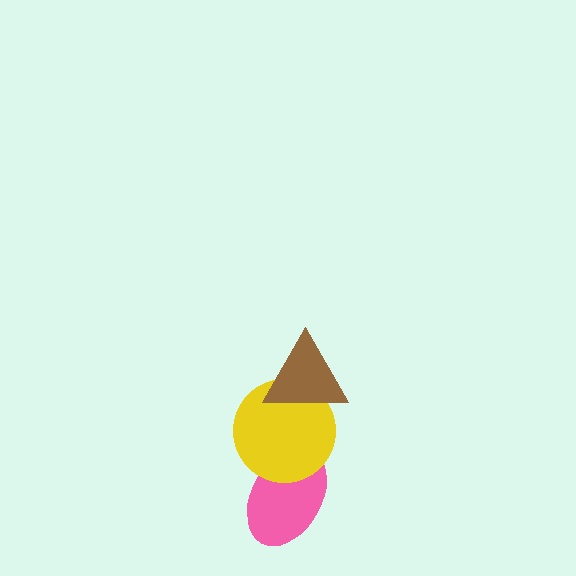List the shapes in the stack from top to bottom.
From top to bottom: the brown triangle, the yellow circle, the pink ellipse.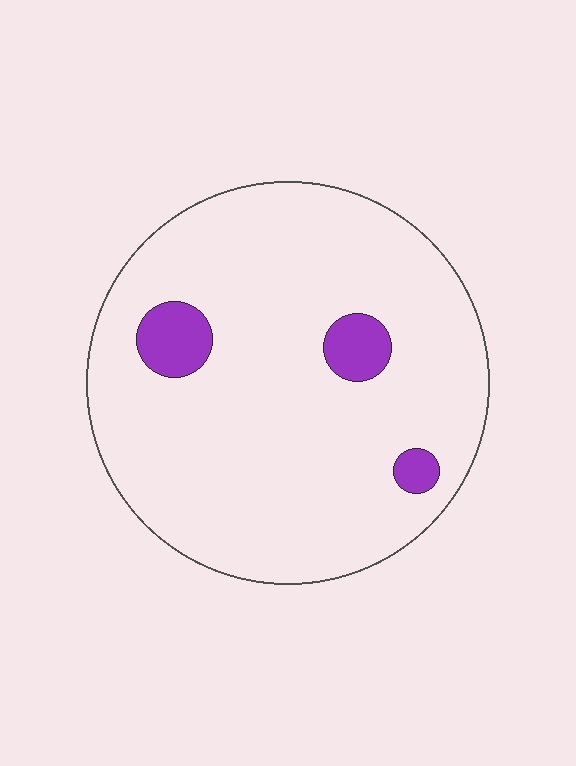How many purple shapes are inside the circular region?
3.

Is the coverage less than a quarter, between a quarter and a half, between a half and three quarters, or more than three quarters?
Less than a quarter.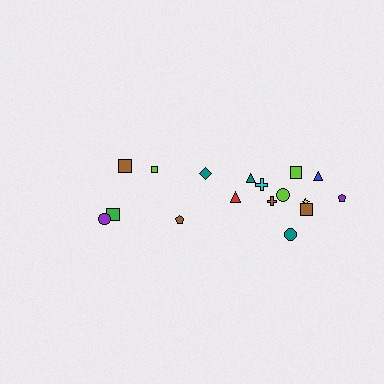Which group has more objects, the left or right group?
The right group.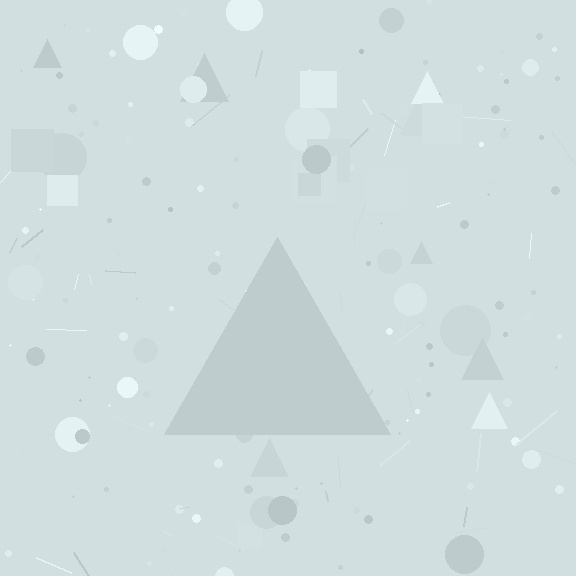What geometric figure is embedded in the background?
A triangle is embedded in the background.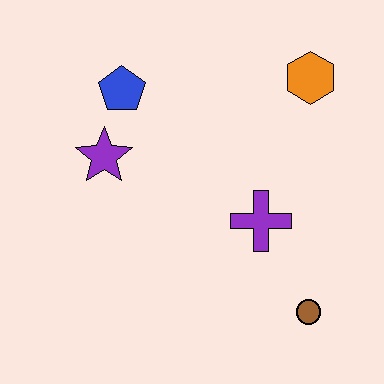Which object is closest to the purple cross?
The brown circle is closest to the purple cross.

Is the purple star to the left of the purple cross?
Yes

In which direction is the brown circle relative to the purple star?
The brown circle is to the right of the purple star.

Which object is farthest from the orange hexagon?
The brown circle is farthest from the orange hexagon.